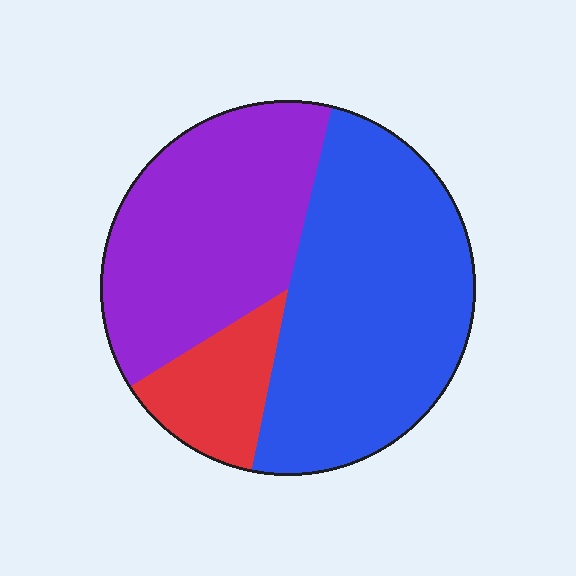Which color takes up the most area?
Blue, at roughly 50%.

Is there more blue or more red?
Blue.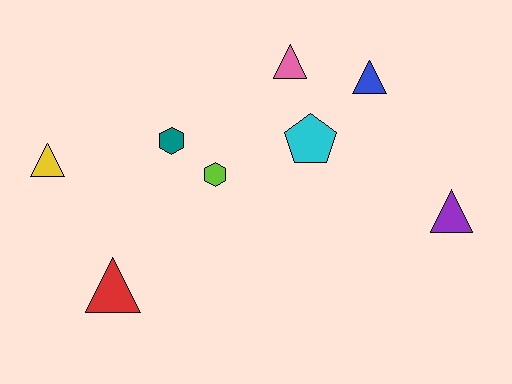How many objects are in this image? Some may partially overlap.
There are 8 objects.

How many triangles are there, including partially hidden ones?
There are 5 triangles.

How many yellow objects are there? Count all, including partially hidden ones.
There is 1 yellow object.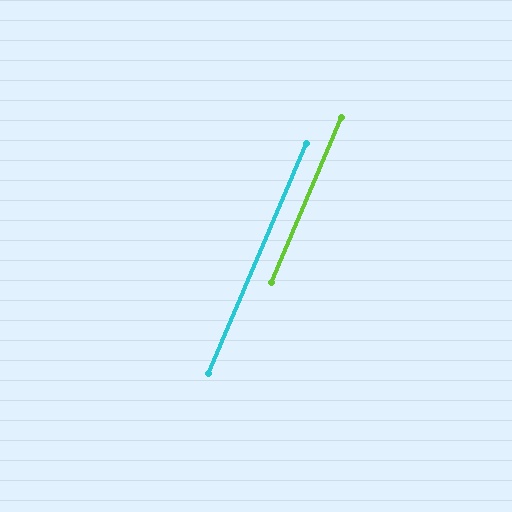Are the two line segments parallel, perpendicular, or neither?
Parallel — their directions differ by only 0.2°.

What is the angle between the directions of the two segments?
Approximately 0 degrees.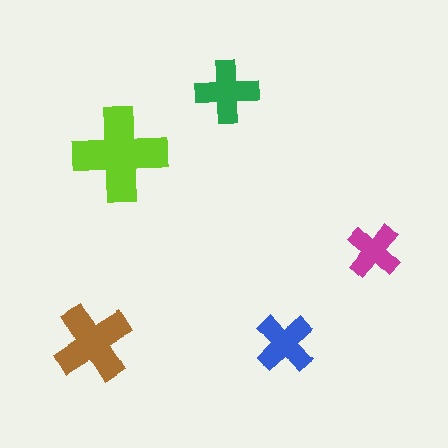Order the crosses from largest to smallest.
the lime one, the brown one, the green one, the blue one, the magenta one.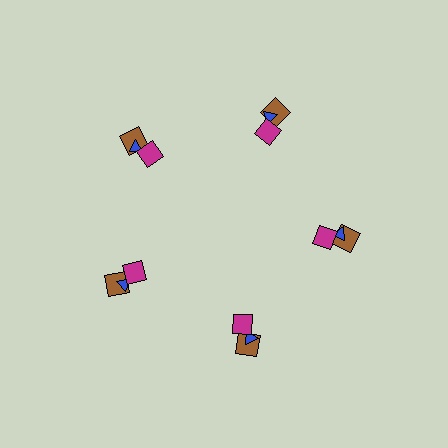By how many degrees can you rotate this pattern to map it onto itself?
The pattern maps onto itself every 72 degrees of rotation.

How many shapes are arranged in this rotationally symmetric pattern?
There are 15 shapes, arranged in 5 groups of 3.